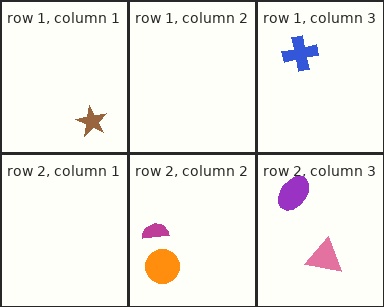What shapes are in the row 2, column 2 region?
The magenta semicircle, the orange circle.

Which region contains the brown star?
The row 1, column 1 region.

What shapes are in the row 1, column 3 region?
The blue cross.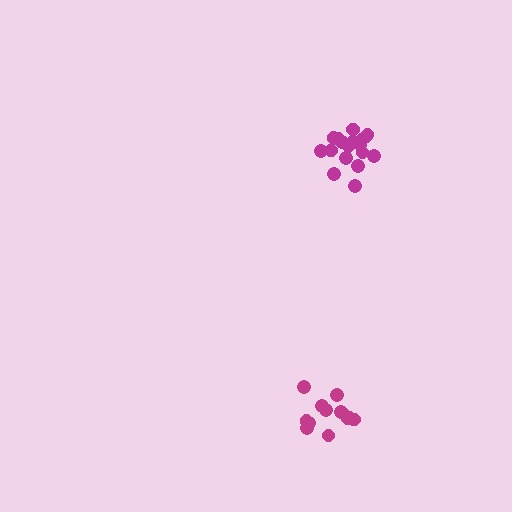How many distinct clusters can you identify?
There are 2 distinct clusters.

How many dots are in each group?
Group 1: 18 dots, Group 2: 13 dots (31 total).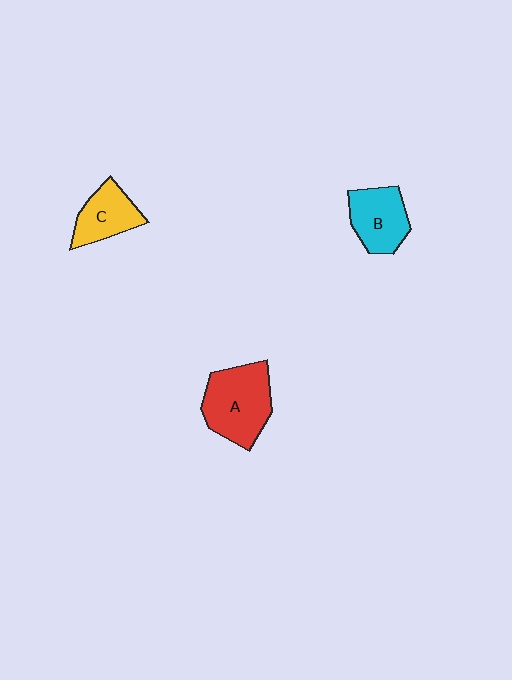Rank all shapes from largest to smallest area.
From largest to smallest: A (red), B (cyan), C (yellow).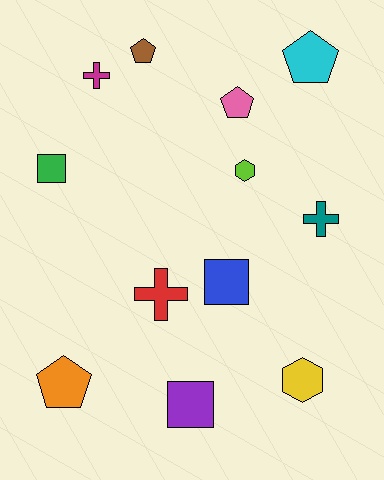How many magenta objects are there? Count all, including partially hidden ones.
There is 1 magenta object.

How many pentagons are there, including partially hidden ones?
There are 4 pentagons.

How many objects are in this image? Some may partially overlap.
There are 12 objects.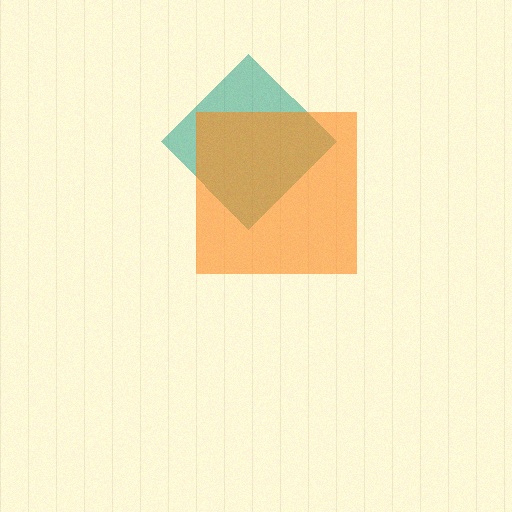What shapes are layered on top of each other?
The layered shapes are: a teal diamond, an orange square.